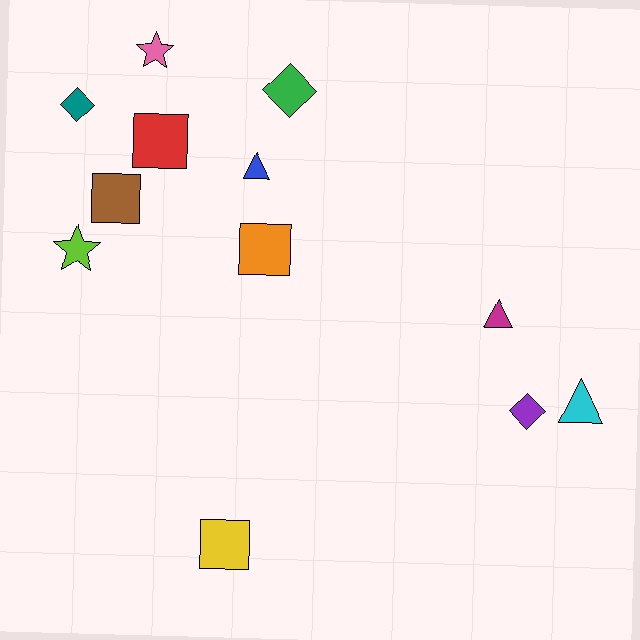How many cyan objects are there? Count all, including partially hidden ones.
There is 1 cyan object.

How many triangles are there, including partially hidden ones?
There are 3 triangles.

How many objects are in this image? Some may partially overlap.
There are 12 objects.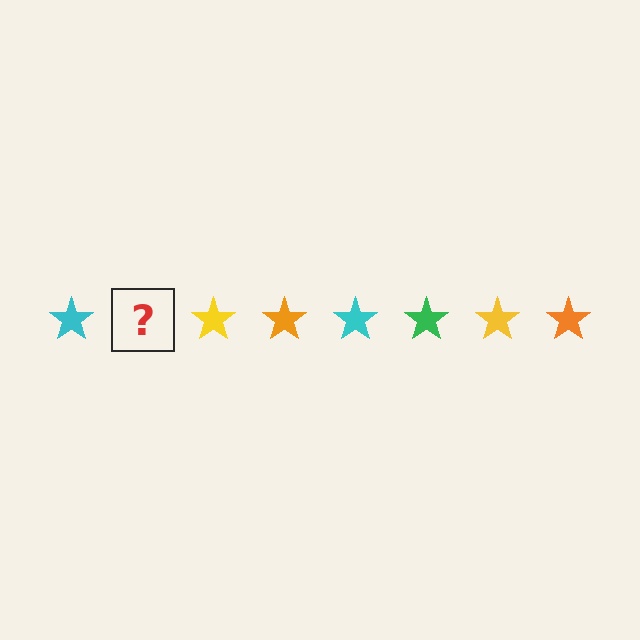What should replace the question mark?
The question mark should be replaced with a green star.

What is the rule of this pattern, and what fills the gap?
The rule is that the pattern cycles through cyan, green, yellow, orange stars. The gap should be filled with a green star.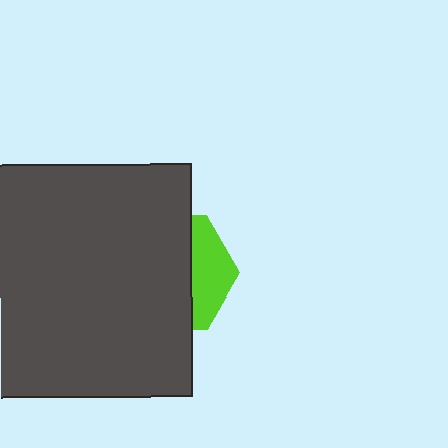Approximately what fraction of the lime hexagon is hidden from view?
Roughly 68% of the lime hexagon is hidden behind the dark gray rectangle.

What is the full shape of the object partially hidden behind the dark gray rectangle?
The partially hidden object is a lime hexagon.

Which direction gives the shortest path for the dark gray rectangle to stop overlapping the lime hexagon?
Moving left gives the shortest separation.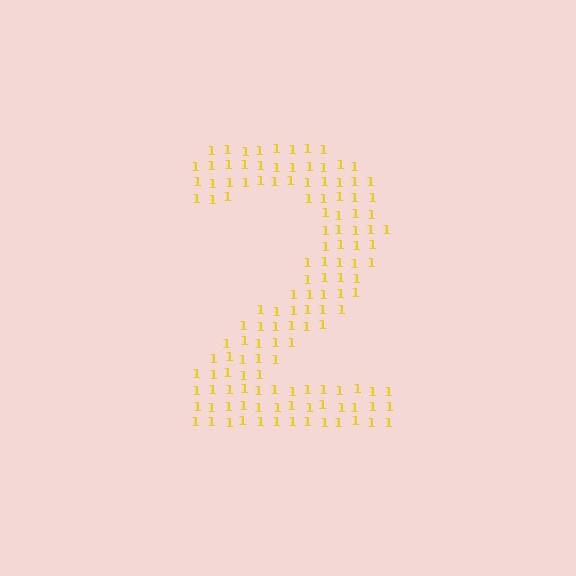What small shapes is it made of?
It is made of small digit 1's.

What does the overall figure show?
The overall figure shows the digit 2.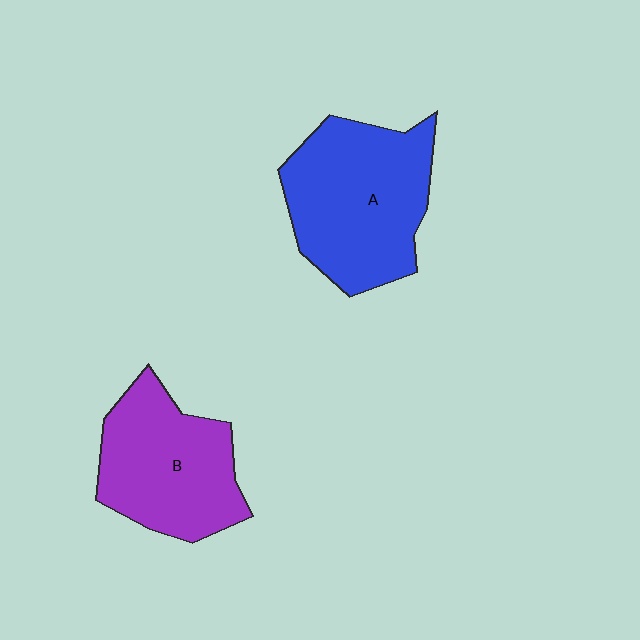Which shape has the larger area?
Shape A (blue).